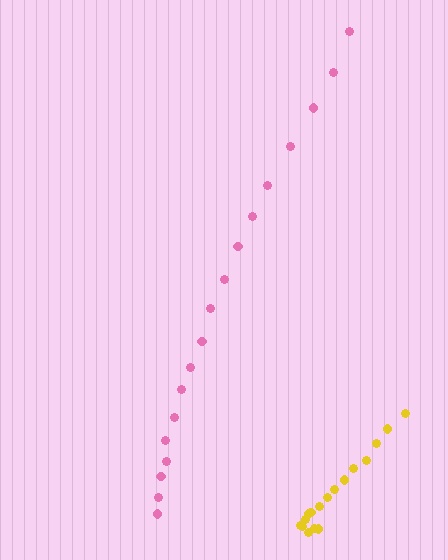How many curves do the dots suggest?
There are 2 distinct paths.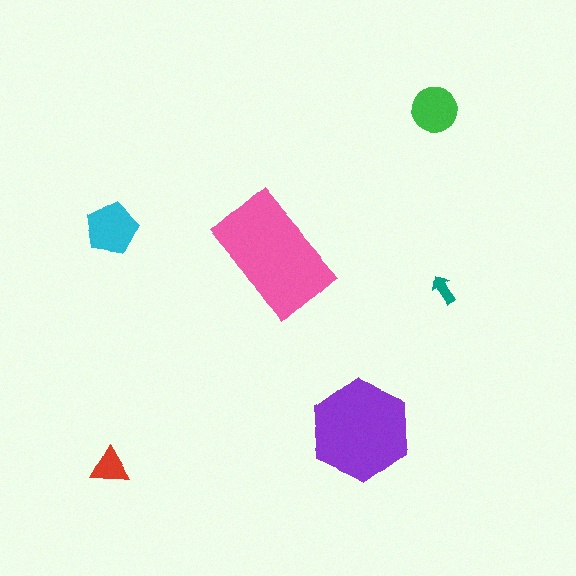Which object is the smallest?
The teal arrow.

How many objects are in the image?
There are 6 objects in the image.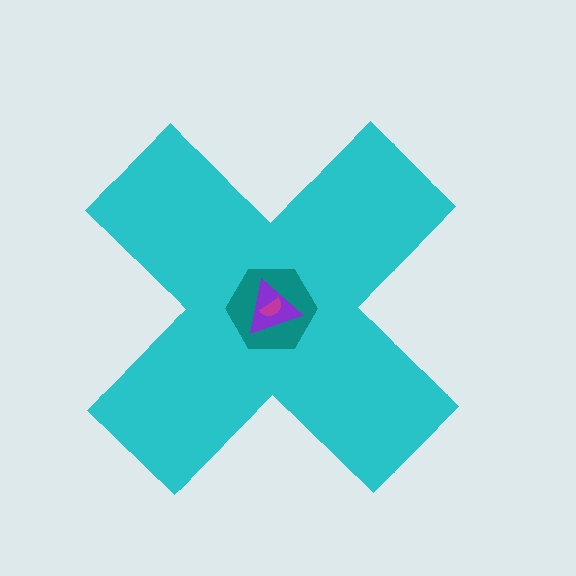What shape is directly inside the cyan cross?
The teal hexagon.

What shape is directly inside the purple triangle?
The magenta semicircle.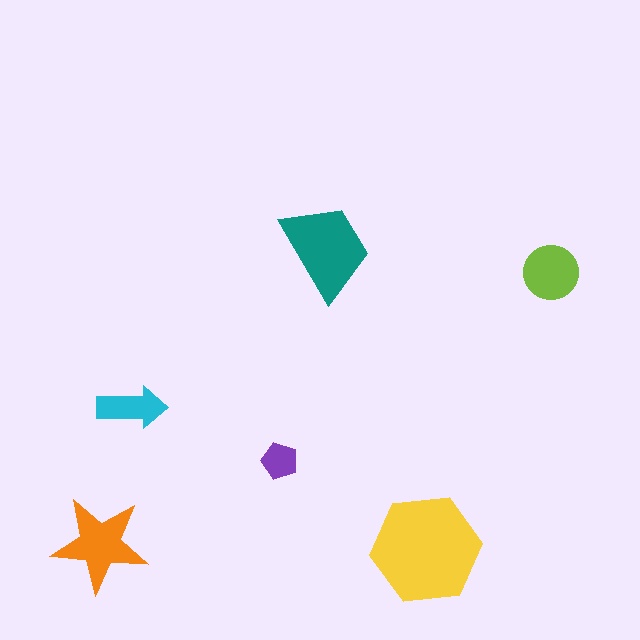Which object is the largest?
The yellow hexagon.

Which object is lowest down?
The yellow hexagon is bottommost.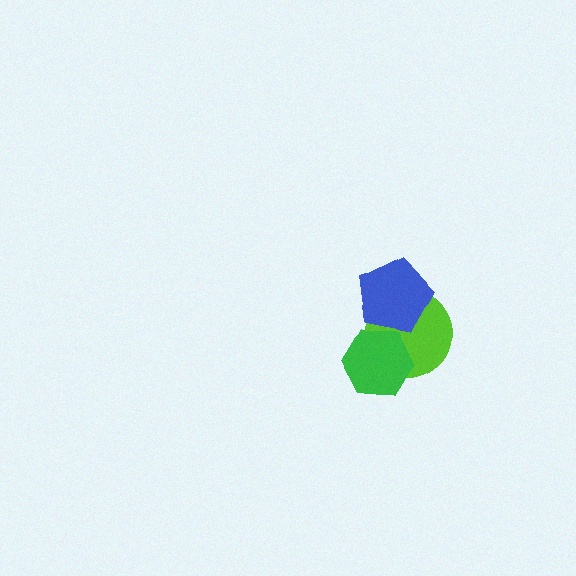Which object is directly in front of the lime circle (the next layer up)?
The blue pentagon is directly in front of the lime circle.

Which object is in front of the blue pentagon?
The green hexagon is in front of the blue pentagon.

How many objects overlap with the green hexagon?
2 objects overlap with the green hexagon.